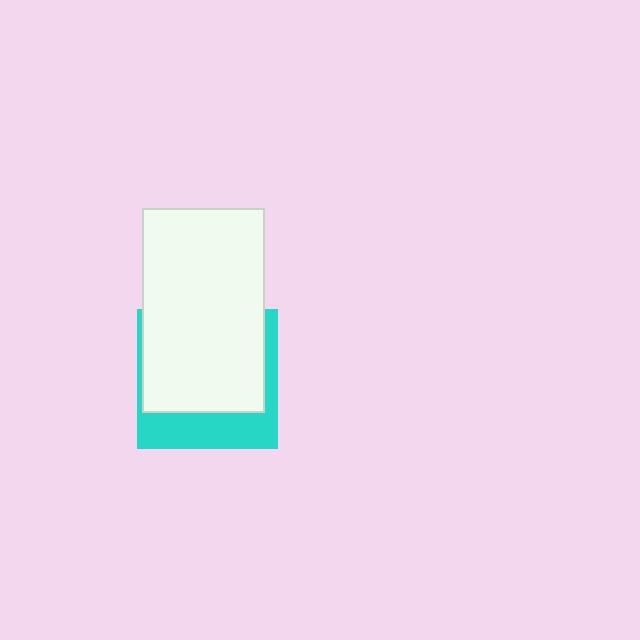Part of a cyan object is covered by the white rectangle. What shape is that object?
It is a square.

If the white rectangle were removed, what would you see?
You would see the complete cyan square.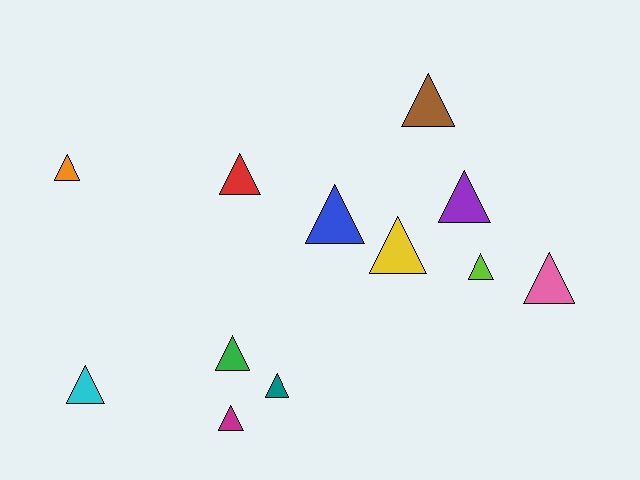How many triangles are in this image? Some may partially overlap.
There are 12 triangles.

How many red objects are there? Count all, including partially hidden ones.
There is 1 red object.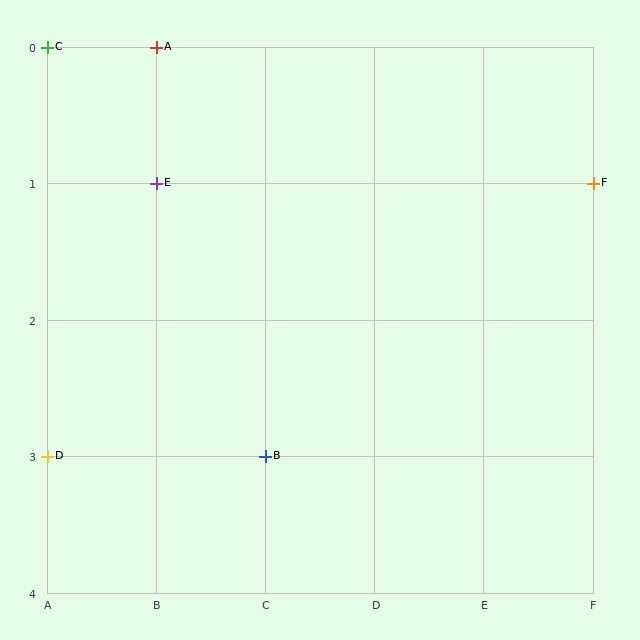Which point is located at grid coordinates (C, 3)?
Point B is at (C, 3).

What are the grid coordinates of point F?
Point F is at grid coordinates (F, 1).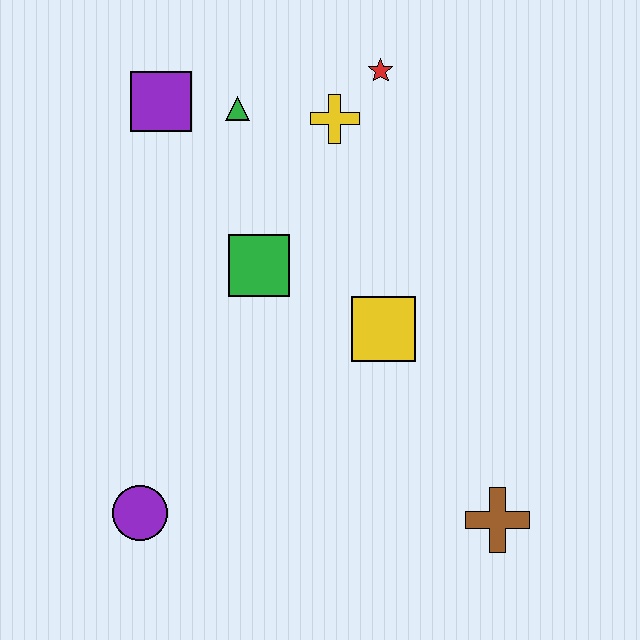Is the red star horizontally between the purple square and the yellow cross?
No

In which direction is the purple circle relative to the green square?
The purple circle is below the green square.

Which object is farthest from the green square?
The brown cross is farthest from the green square.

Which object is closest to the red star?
The yellow cross is closest to the red star.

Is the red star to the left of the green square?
No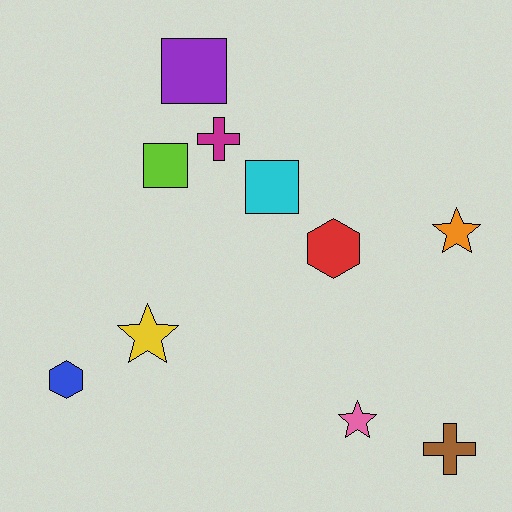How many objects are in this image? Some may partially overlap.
There are 10 objects.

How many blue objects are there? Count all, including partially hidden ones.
There is 1 blue object.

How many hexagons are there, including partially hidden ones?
There are 2 hexagons.